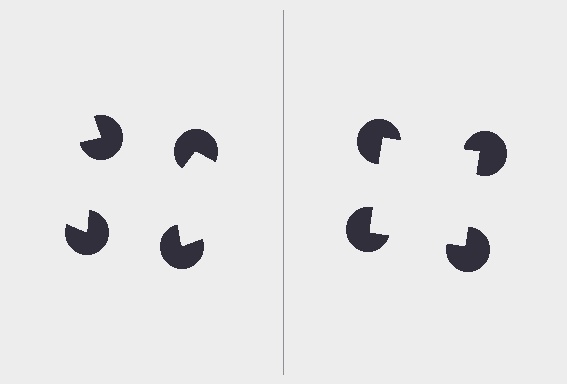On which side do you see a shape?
An illusory square appears on the right side. On the left side the wedge cuts are rotated, so no coherent shape forms.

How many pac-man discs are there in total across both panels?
8 — 4 on each side.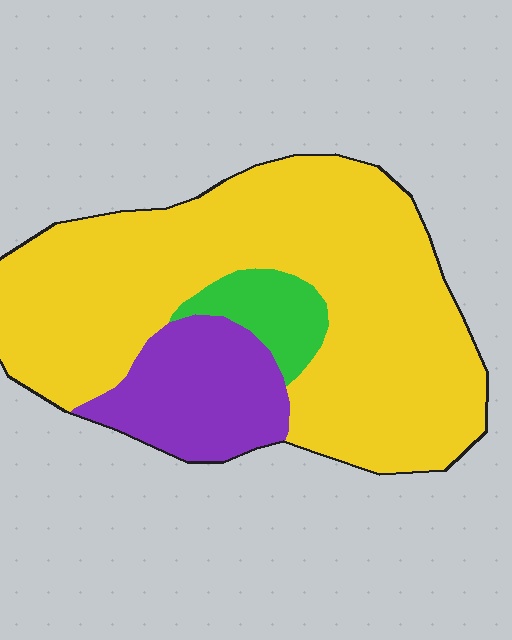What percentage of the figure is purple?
Purple takes up about one sixth (1/6) of the figure.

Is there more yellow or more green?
Yellow.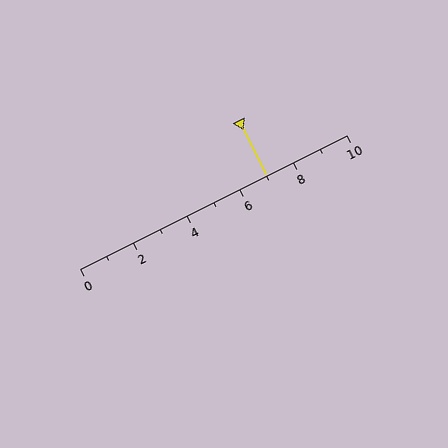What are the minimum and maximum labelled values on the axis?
The axis runs from 0 to 10.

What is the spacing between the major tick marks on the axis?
The major ticks are spaced 2 apart.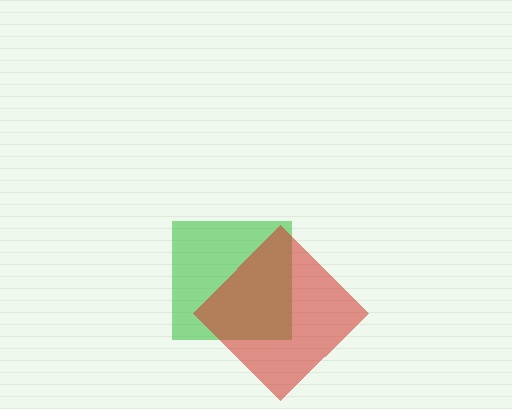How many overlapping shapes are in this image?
There are 2 overlapping shapes in the image.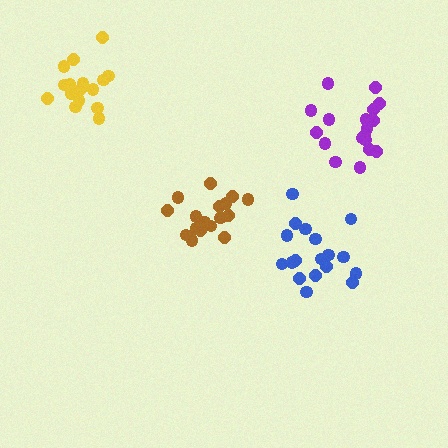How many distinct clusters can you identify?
There are 4 distinct clusters.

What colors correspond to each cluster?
The clusters are colored: brown, purple, blue, yellow.